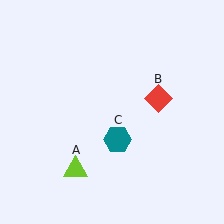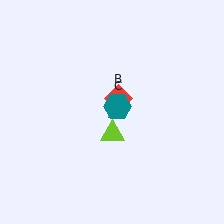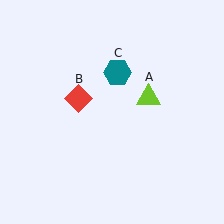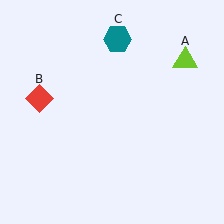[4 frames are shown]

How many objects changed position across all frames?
3 objects changed position: lime triangle (object A), red diamond (object B), teal hexagon (object C).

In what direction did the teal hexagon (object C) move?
The teal hexagon (object C) moved up.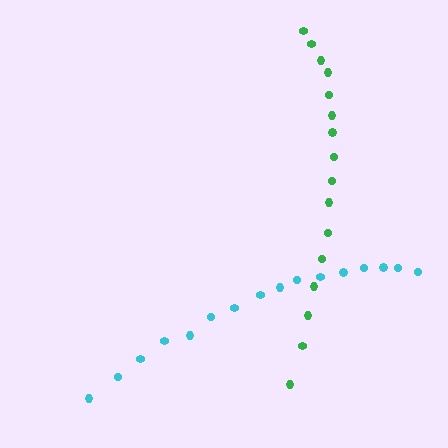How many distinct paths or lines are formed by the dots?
There are 2 distinct paths.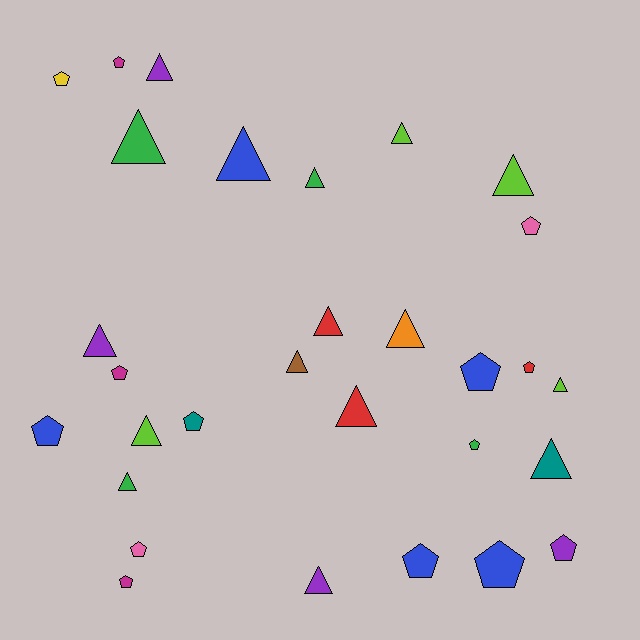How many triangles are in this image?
There are 16 triangles.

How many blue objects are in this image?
There are 5 blue objects.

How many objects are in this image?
There are 30 objects.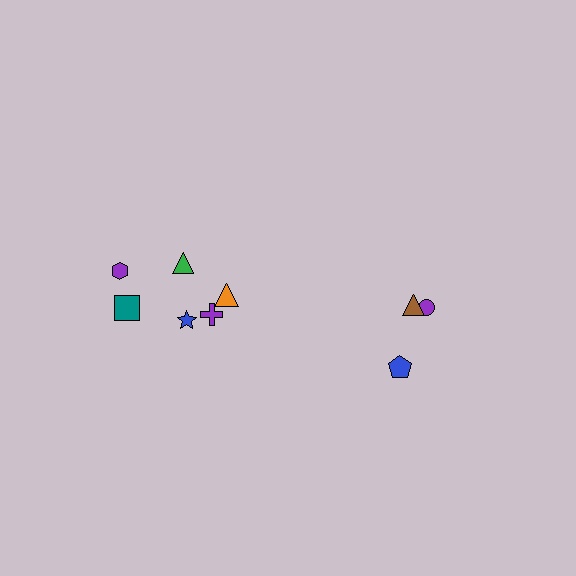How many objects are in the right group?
There are 4 objects.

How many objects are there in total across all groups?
There are 10 objects.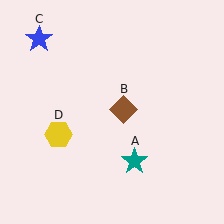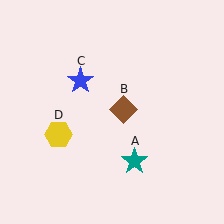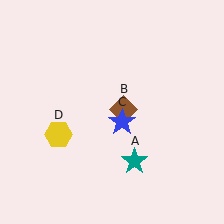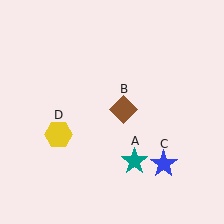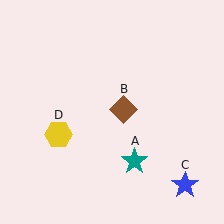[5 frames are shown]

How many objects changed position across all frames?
1 object changed position: blue star (object C).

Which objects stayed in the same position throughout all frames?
Teal star (object A) and brown diamond (object B) and yellow hexagon (object D) remained stationary.